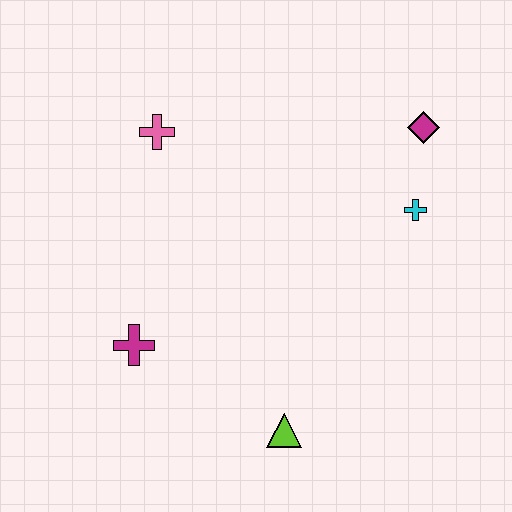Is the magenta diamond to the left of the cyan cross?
No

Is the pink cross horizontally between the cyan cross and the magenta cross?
Yes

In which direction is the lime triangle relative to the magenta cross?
The lime triangle is to the right of the magenta cross.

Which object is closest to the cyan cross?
The magenta diamond is closest to the cyan cross.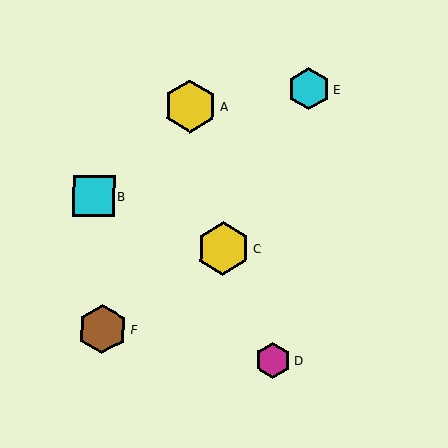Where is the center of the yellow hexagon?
The center of the yellow hexagon is at (223, 249).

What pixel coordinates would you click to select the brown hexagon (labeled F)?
Click at (102, 329) to select the brown hexagon F.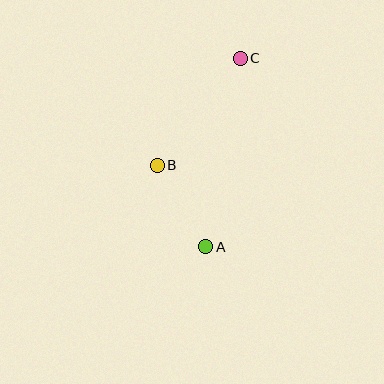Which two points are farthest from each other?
Points A and C are farthest from each other.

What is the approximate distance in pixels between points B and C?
The distance between B and C is approximately 135 pixels.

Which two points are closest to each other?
Points A and B are closest to each other.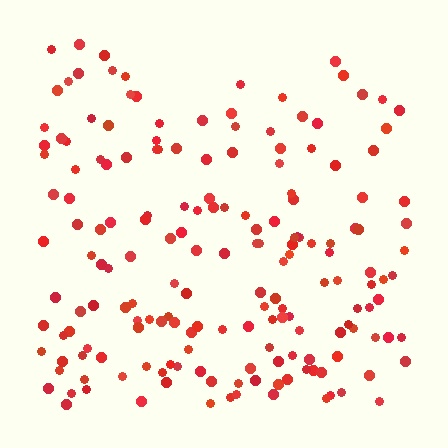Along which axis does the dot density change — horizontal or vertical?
Vertical.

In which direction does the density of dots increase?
From top to bottom, with the bottom side densest.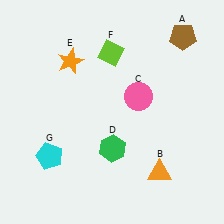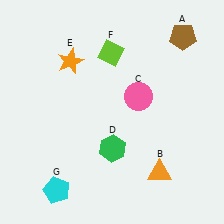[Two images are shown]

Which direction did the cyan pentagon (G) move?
The cyan pentagon (G) moved down.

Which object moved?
The cyan pentagon (G) moved down.